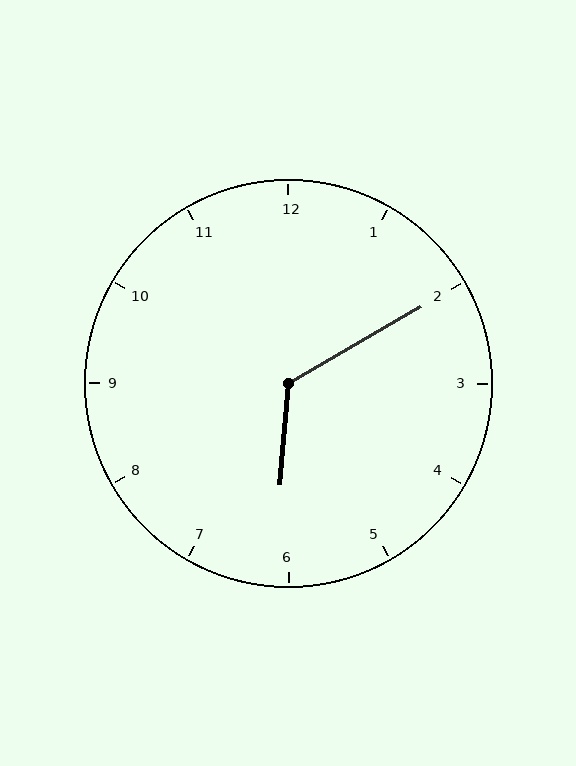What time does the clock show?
6:10.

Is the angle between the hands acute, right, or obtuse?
It is obtuse.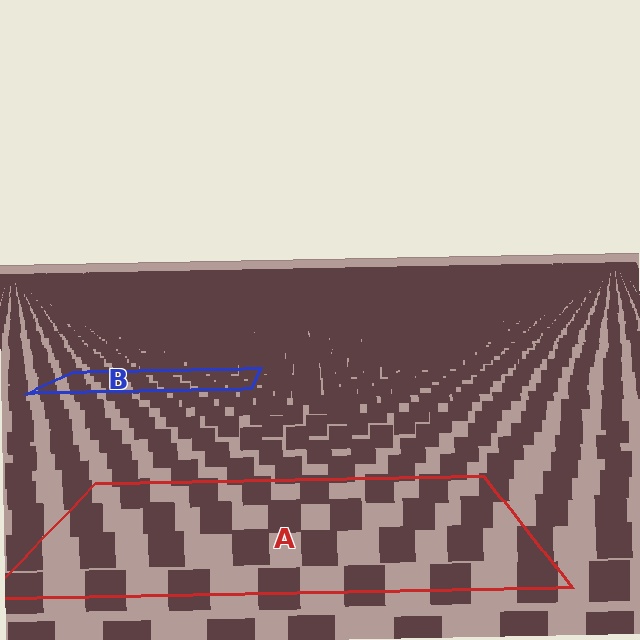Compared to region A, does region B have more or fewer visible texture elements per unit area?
Region B has more texture elements per unit area — they are packed more densely because it is farther away.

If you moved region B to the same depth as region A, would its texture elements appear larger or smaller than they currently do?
They would appear larger. At a closer depth, the same texture elements are projected at a bigger on-screen size.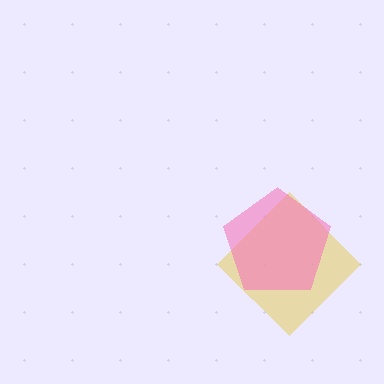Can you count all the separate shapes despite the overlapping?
Yes, there are 2 separate shapes.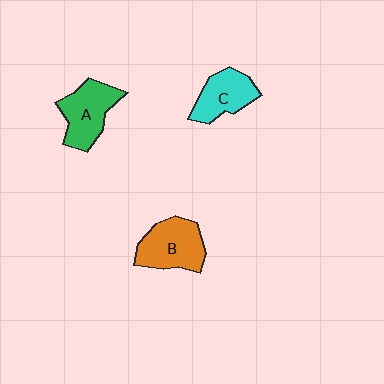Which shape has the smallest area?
Shape C (cyan).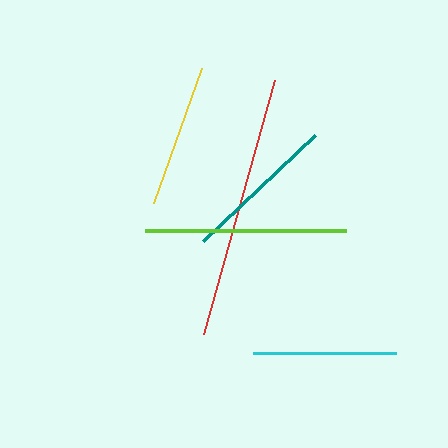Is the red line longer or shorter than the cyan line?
The red line is longer than the cyan line.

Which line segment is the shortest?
The yellow line is the shortest at approximately 143 pixels.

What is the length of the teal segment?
The teal segment is approximately 154 pixels long.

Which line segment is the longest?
The red line is the longest at approximately 263 pixels.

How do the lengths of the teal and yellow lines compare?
The teal and yellow lines are approximately the same length.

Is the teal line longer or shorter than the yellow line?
The teal line is longer than the yellow line.